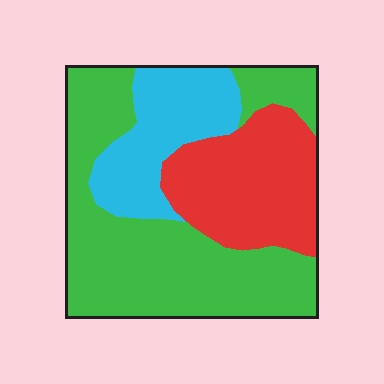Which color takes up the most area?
Green, at roughly 50%.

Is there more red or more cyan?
Red.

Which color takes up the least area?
Cyan, at roughly 20%.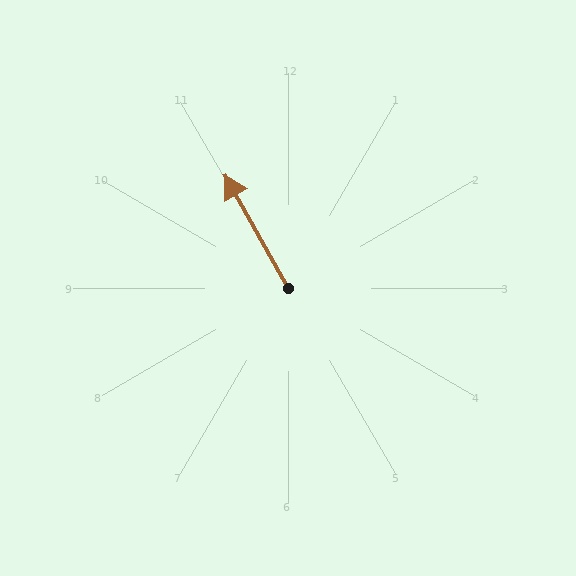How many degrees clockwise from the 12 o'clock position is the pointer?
Approximately 331 degrees.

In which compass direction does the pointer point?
Northwest.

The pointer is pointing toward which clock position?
Roughly 11 o'clock.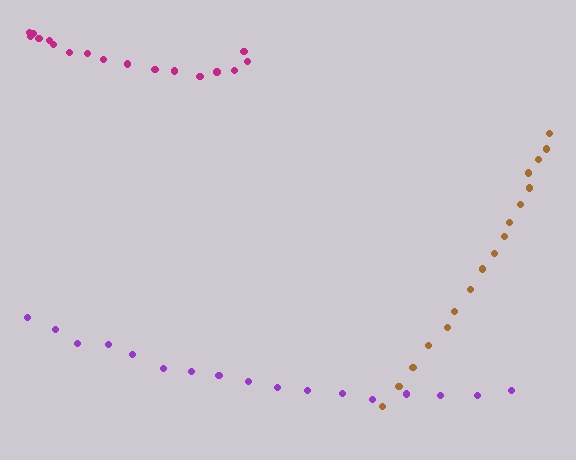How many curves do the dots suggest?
There are 3 distinct paths.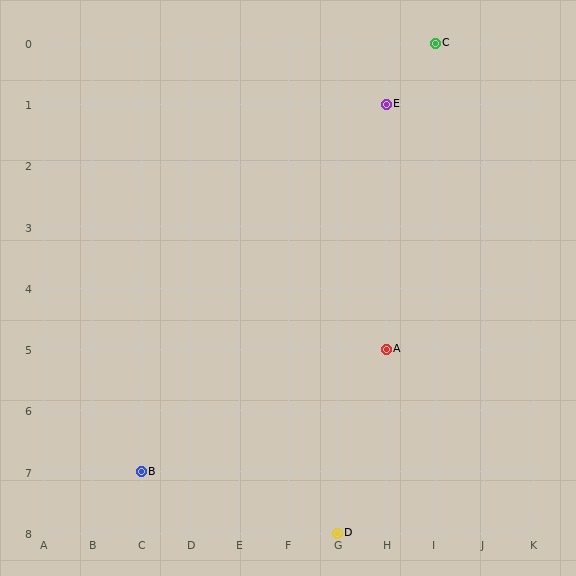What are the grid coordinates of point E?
Point E is at grid coordinates (H, 1).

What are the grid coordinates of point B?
Point B is at grid coordinates (C, 7).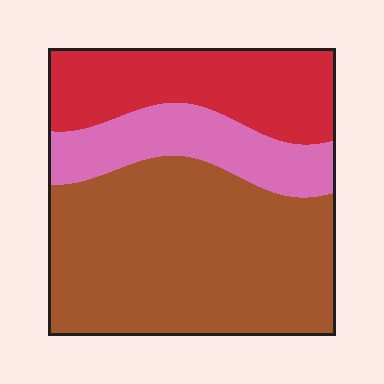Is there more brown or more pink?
Brown.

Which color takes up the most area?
Brown, at roughly 55%.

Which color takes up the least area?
Pink, at roughly 20%.